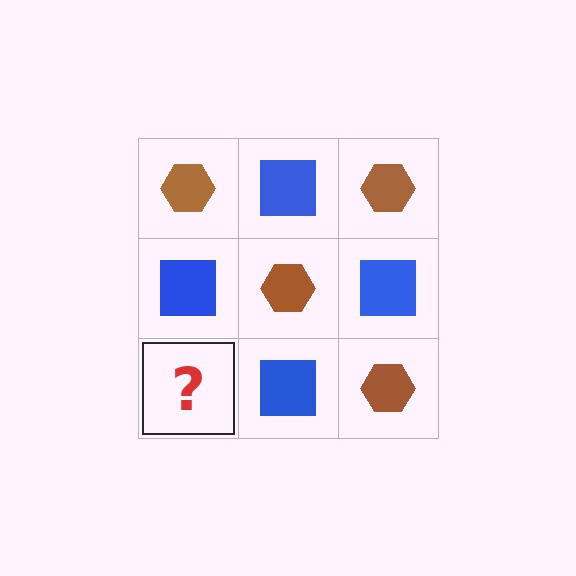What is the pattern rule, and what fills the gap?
The rule is that it alternates brown hexagon and blue square in a checkerboard pattern. The gap should be filled with a brown hexagon.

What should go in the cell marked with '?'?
The missing cell should contain a brown hexagon.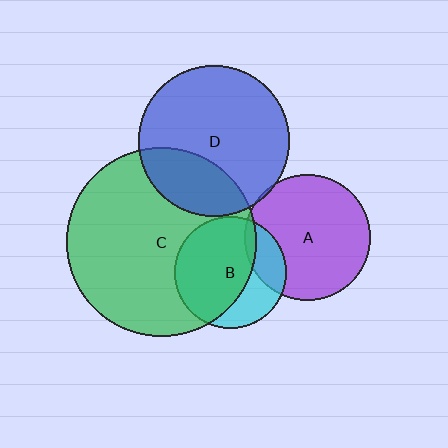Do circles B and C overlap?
Yes.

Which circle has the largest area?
Circle C (green).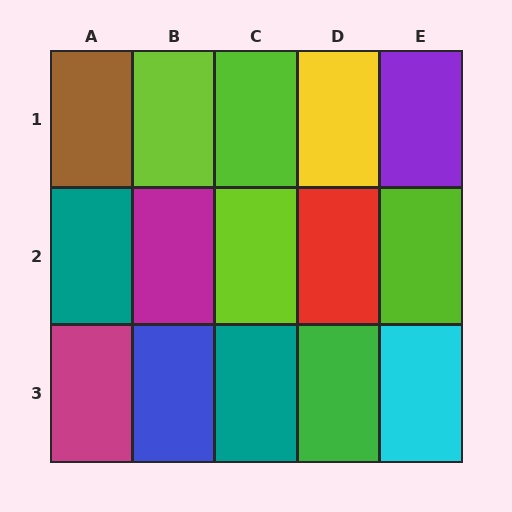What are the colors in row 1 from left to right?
Brown, lime, lime, yellow, purple.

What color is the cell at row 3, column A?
Magenta.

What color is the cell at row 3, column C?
Teal.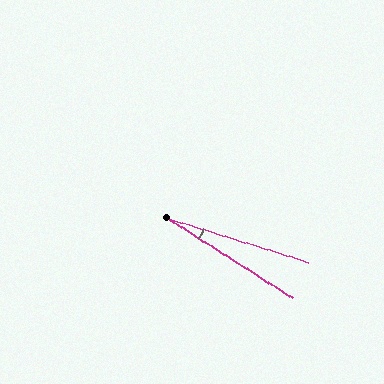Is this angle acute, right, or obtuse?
It is acute.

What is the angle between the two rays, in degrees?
Approximately 15 degrees.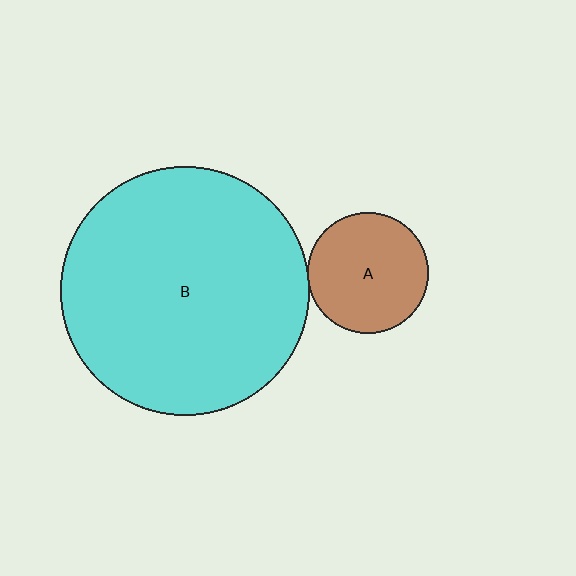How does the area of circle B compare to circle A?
Approximately 4.2 times.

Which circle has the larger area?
Circle B (cyan).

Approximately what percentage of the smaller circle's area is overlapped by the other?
Approximately 5%.